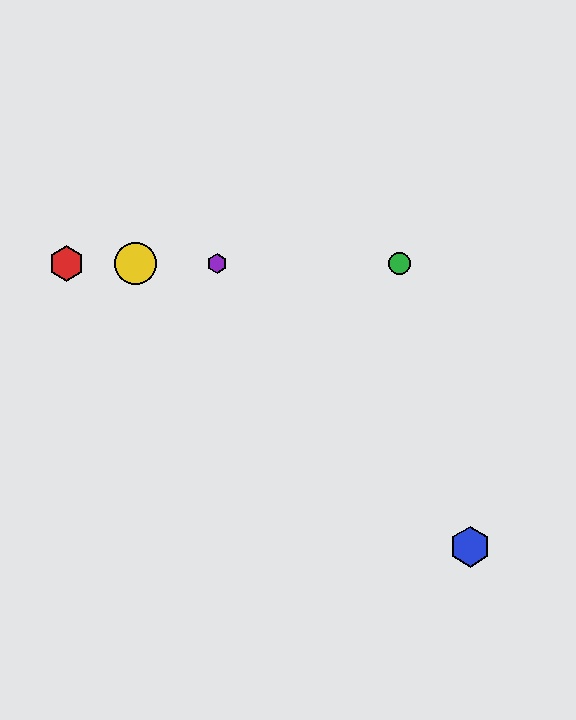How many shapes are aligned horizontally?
4 shapes (the red hexagon, the green circle, the yellow circle, the purple hexagon) are aligned horizontally.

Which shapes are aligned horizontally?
The red hexagon, the green circle, the yellow circle, the purple hexagon are aligned horizontally.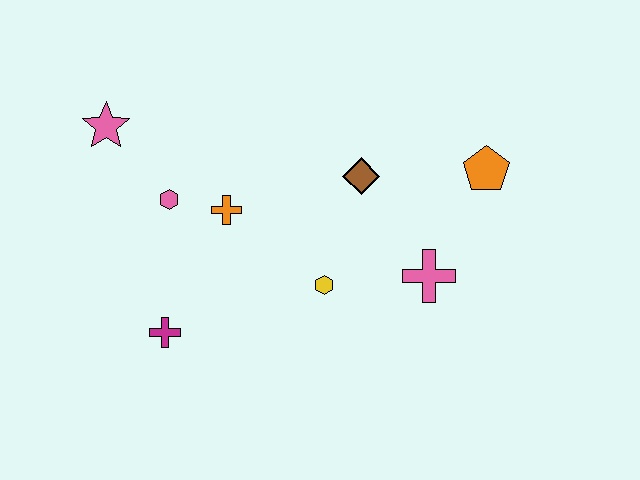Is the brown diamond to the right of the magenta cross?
Yes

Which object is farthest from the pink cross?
The pink star is farthest from the pink cross.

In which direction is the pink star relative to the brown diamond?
The pink star is to the left of the brown diamond.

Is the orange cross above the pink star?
No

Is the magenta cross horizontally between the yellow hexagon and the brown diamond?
No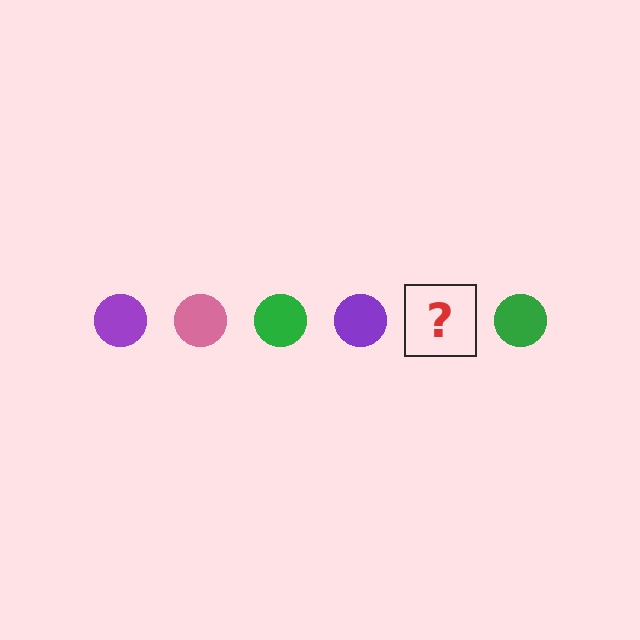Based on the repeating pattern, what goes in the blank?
The blank should be a pink circle.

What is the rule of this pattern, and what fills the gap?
The rule is that the pattern cycles through purple, pink, green circles. The gap should be filled with a pink circle.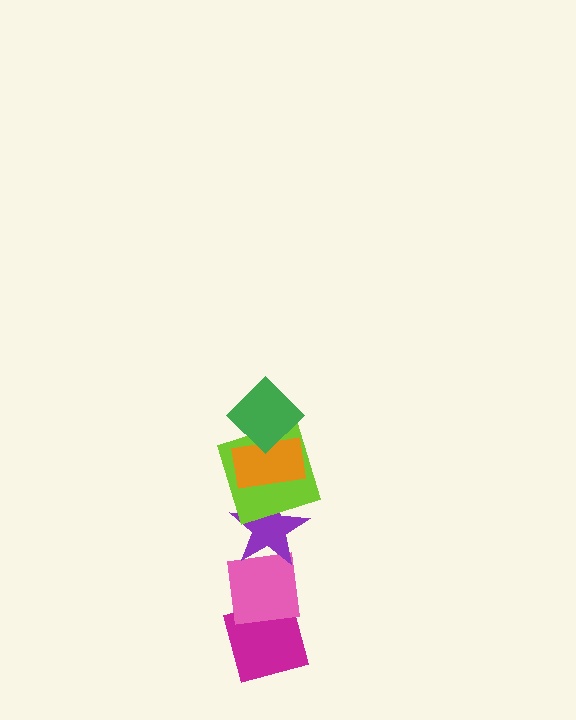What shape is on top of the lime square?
The orange rectangle is on top of the lime square.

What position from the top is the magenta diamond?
The magenta diamond is 6th from the top.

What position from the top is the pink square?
The pink square is 5th from the top.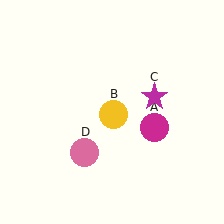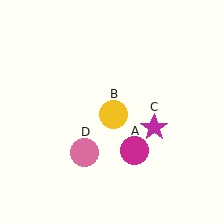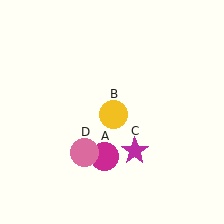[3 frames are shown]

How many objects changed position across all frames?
2 objects changed position: magenta circle (object A), magenta star (object C).